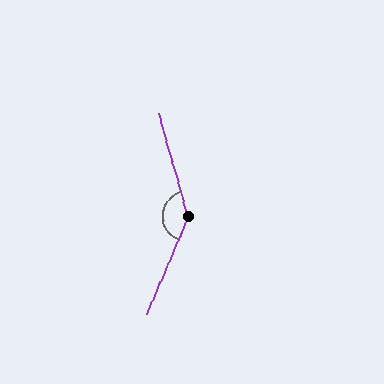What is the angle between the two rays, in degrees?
Approximately 140 degrees.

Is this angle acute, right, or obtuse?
It is obtuse.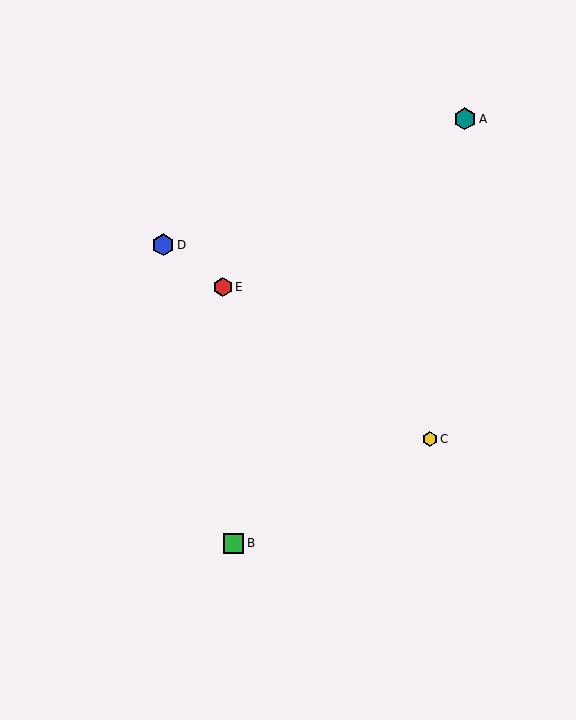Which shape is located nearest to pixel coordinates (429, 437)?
The yellow hexagon (labeled C) at (430, 439) is nearest to that location.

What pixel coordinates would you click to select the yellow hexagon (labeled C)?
Click at (430, 439) to select the yellow hexagon C.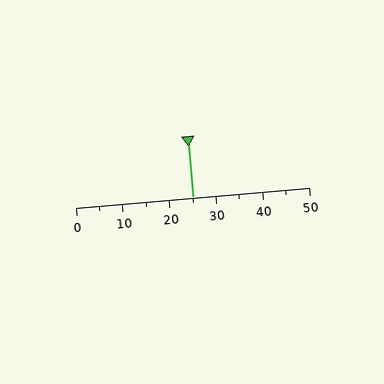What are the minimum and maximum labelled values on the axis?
The axis runs from 0 to 50.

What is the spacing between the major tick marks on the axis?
The major ticks are spaced 10 apart.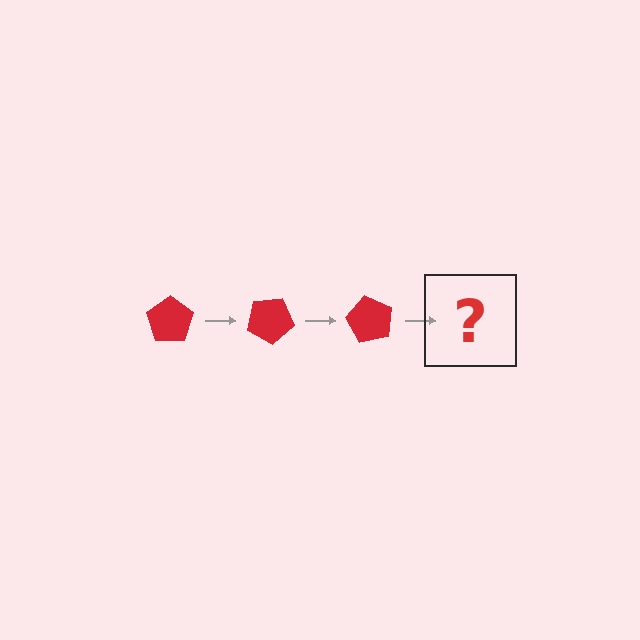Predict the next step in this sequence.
The next step is a red pentagon rotated 90 degrees.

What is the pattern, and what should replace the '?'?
The pattern is that the pentagon rotates 30 degrees each step. The '?' should be a red pentagon rotated 90 degrees.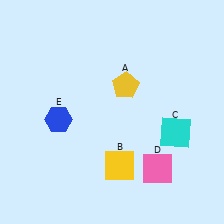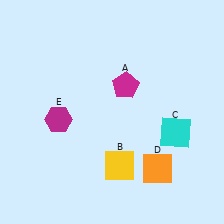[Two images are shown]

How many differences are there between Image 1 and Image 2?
There are 3 differences between the two images.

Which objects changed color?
A changed from yellow to magenta. D changed from pink to orange. E changed from blue to magenta.